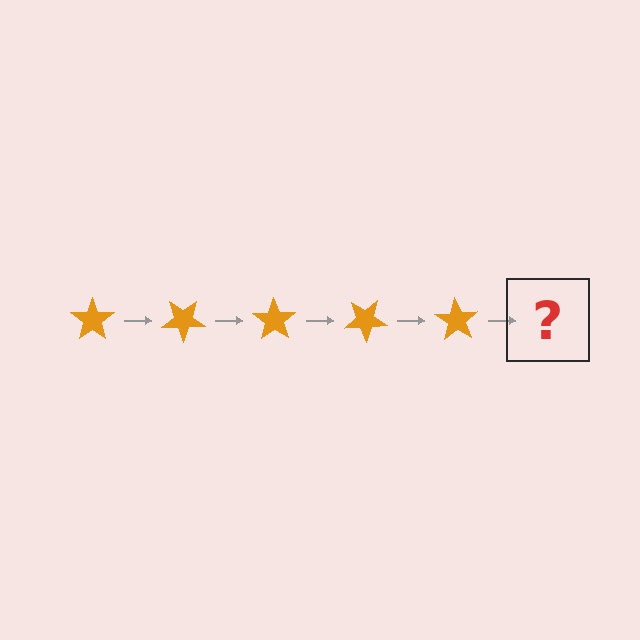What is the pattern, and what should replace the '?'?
The pattern is that the star rotates 35 degrees each step. The '?' should be an orange star rotated 175 degrees.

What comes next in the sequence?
The next element should be an orange star rotated 175 degrees.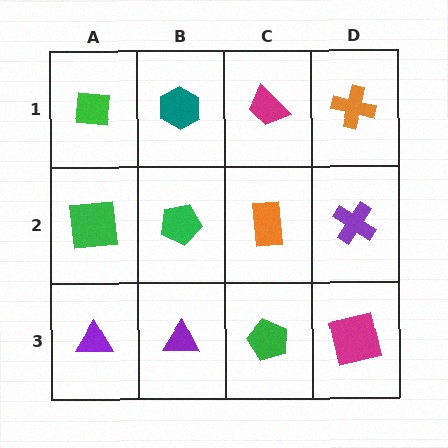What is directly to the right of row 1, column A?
A teal hexagon.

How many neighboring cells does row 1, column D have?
2.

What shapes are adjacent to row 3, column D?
A purple cross (row 2, column D), a green pentagon (row 3, column C).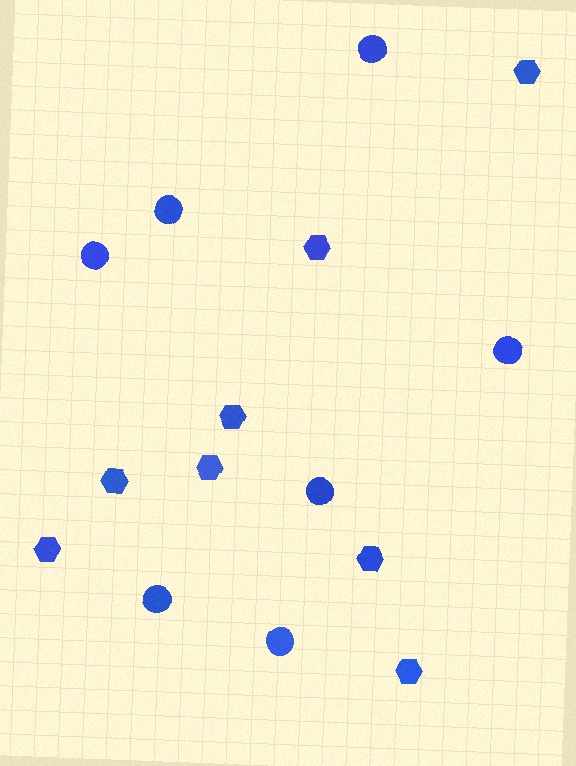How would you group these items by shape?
There are 2 groups: one group of hexagons (8) and one group of circles (7).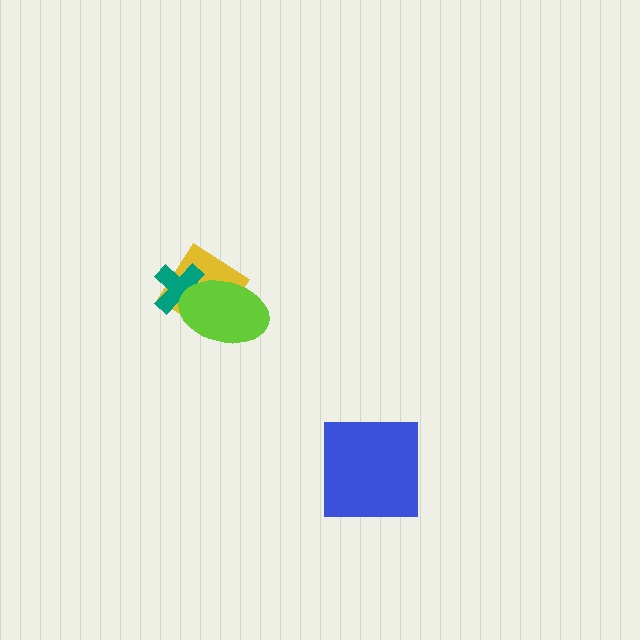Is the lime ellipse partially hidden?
No, no other shape covers it.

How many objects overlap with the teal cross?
2 objects overlap with the teal cross.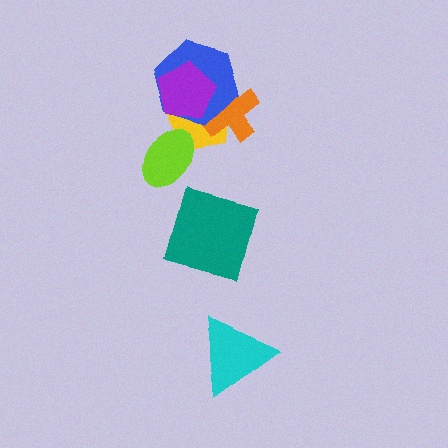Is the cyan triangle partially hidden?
No, no other shape covers it.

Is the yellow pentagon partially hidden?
Yes, it is partially covered by another shape.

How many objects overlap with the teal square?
0 objects overlap with the teal square.